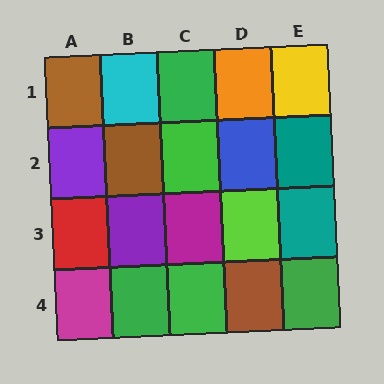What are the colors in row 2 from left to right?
Purple, brown, green, blue, teal.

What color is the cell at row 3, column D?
Lime.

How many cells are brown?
3 cells are brown.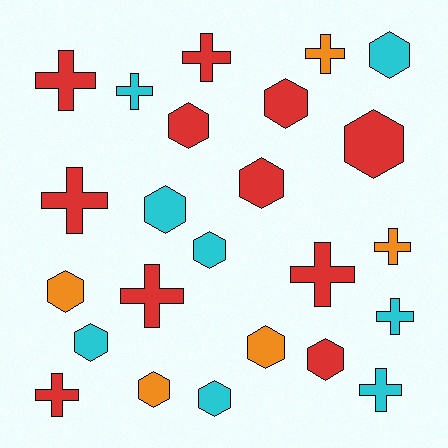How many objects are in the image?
There are 24 objects.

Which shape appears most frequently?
Hexagon, with 13 objects.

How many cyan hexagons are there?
There are 5 cyan hexagons.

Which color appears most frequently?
Red, with 11 objects.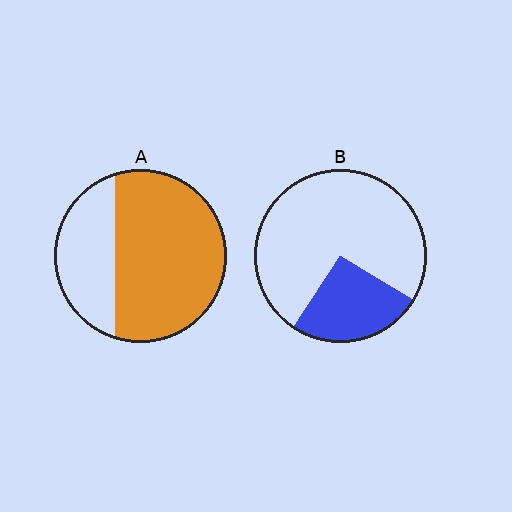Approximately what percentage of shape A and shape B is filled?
A is approximately 70% and B is approximately 25%.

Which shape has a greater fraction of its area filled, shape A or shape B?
Shape A.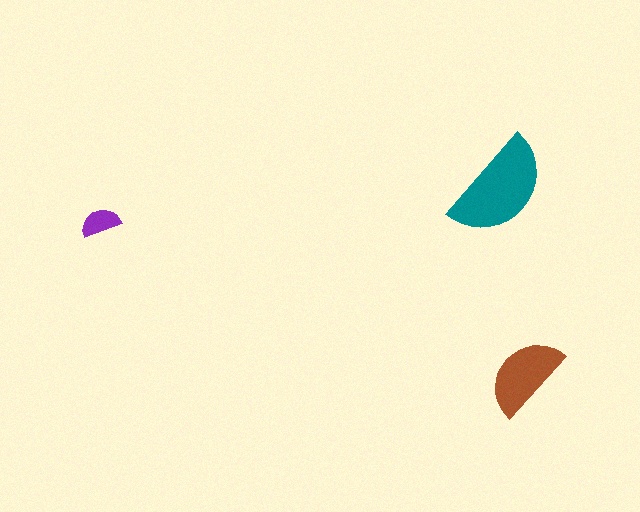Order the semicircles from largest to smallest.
the teal one, the brown one, the purple one.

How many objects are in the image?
There are 3 objects in the image.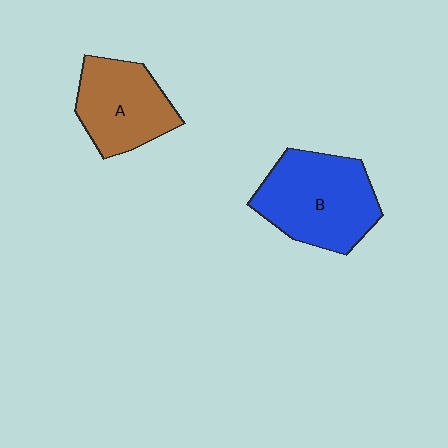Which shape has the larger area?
Shape B (blue).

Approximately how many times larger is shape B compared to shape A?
Approximately 1.3 times.